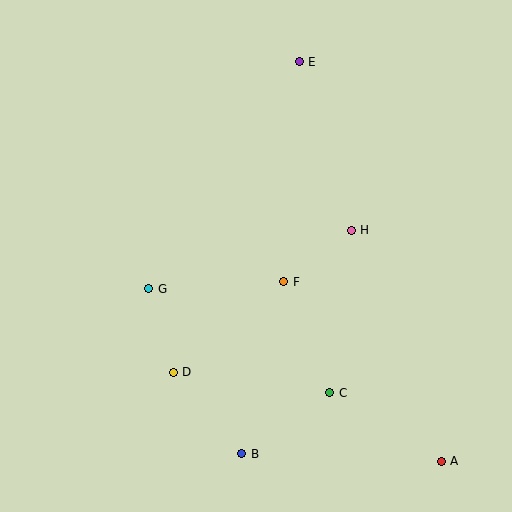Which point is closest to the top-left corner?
Point E is closest to the top-left corner.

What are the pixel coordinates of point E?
Point E is at (299, 62).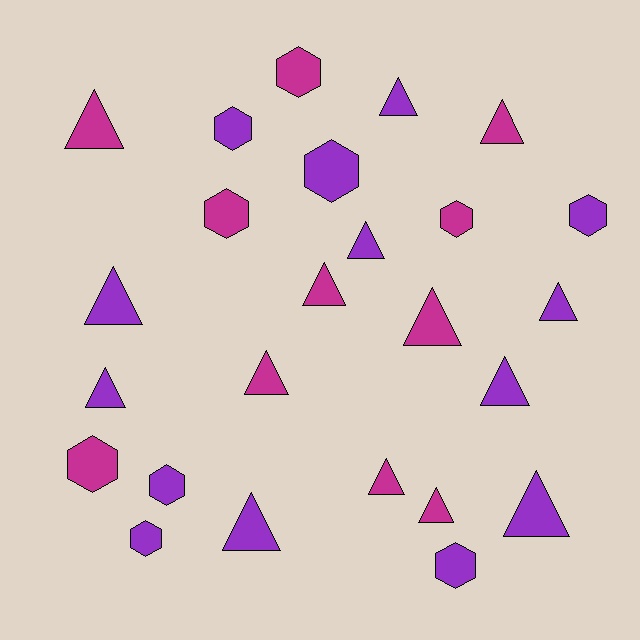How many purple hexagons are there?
There are 6 purple hexagons.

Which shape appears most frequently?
Triangle, with 15 objects.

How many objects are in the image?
There are 25 objects.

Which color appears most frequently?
Purple, with 14 objects.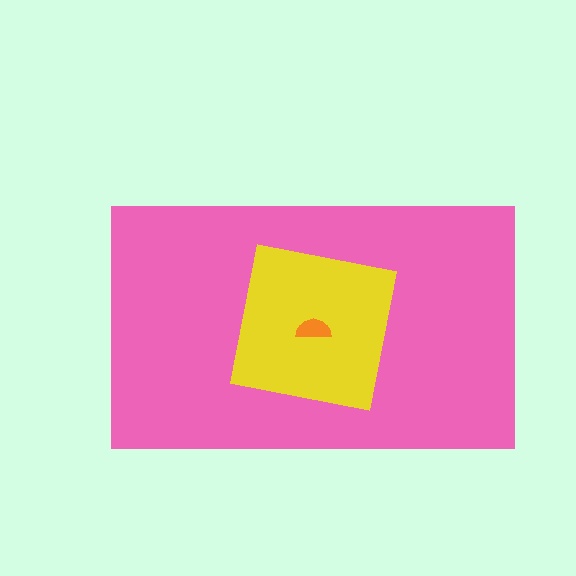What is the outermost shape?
The pink rectangle.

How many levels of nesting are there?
3.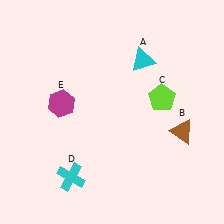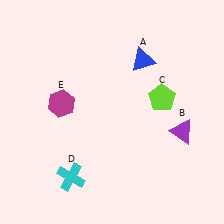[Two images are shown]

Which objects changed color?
A changed from cyan to blue. B changed from brown to purple.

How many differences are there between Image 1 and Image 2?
There are 2 differences between the two images.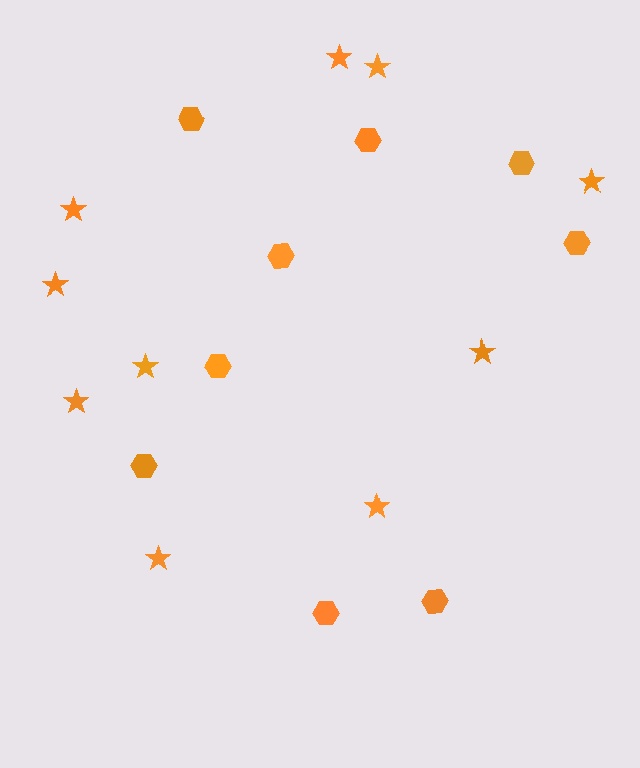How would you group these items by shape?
There are 2 groups: one group of stars (10) and one group of hexagons (9).